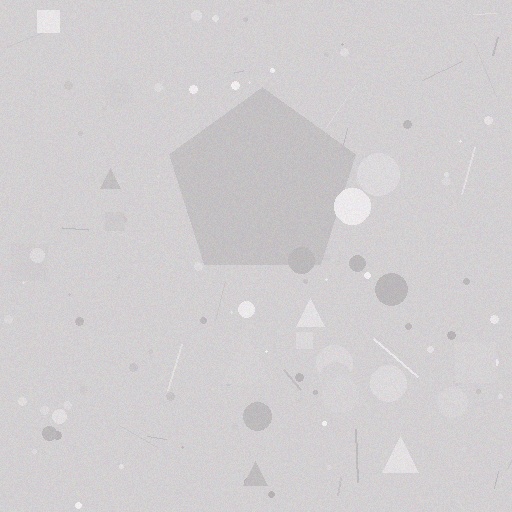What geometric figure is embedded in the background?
A pentagon is embedded in the background.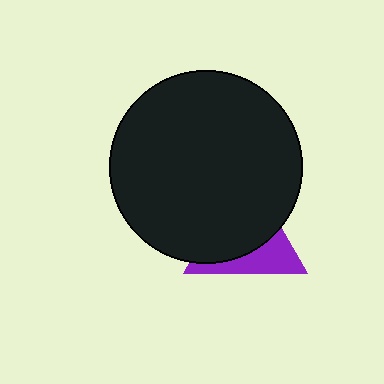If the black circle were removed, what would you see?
You would see the complete purple triangle.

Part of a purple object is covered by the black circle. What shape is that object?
It is a triangle.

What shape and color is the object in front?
The object in front is a black circle.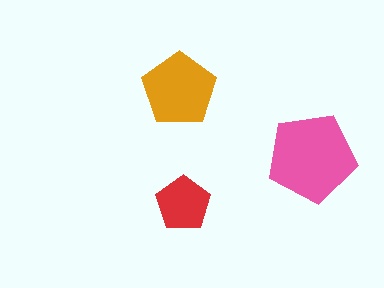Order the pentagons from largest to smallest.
the pink one, the orange one, the red one.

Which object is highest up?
The orange pentagon is topmost.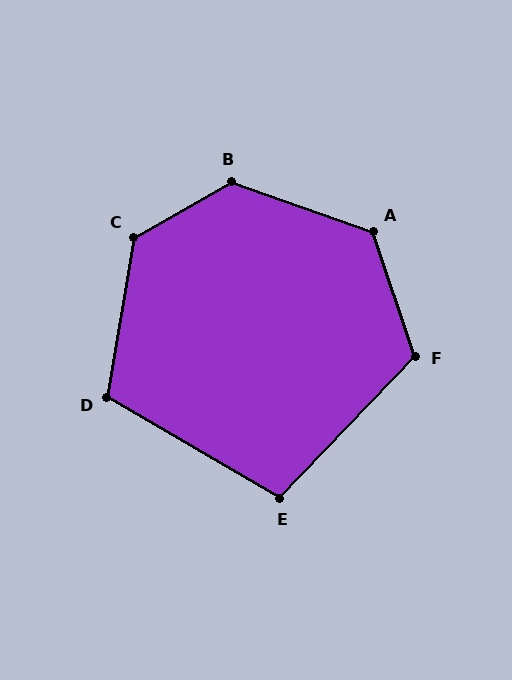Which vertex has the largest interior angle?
B, at approximately 131 degrees.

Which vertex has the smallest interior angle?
E, at approximately 103 degrees.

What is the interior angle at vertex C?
Approximately 129 degrees (obtuse).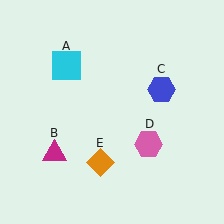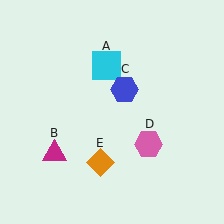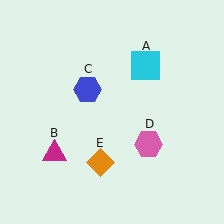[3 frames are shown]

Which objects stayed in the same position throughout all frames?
Magenta triangle (object B) and pink hexagon (object D) and orange diamond (object E) remained stationary.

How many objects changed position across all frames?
2 objects changed position: cyan square (object A), blue hexagon (object C).